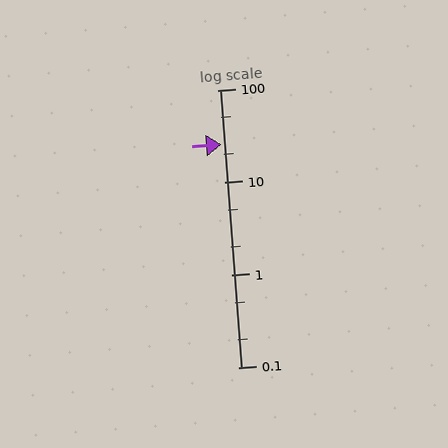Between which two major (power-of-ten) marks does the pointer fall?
The pointer is between 10 and 100.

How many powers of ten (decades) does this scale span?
The scale spans 3 decades, from 0.1 to 100.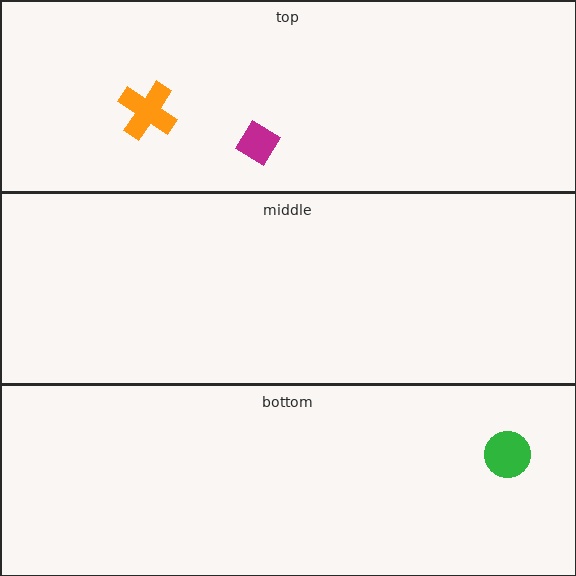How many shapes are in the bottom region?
1.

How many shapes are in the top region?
2.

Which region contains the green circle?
The bottom region.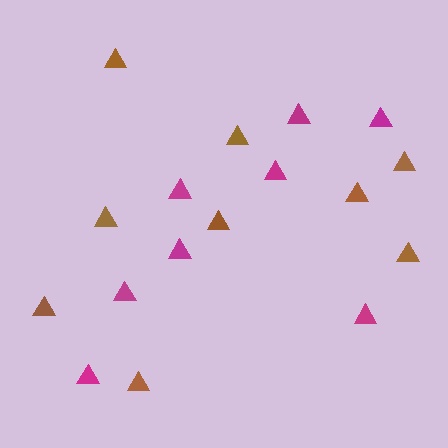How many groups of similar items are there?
There are 2 groups: one group of magenta triangles (8) and one group of brown triangles (9).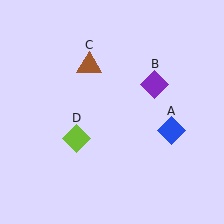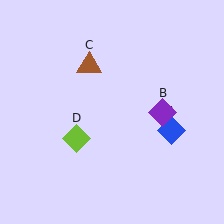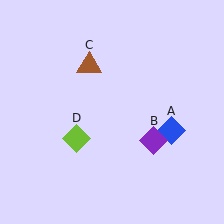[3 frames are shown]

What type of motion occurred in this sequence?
The purple diamond (object B) rotated clockwise around the center of the scene.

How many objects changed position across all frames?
1 object changed position: purple diamond (object B).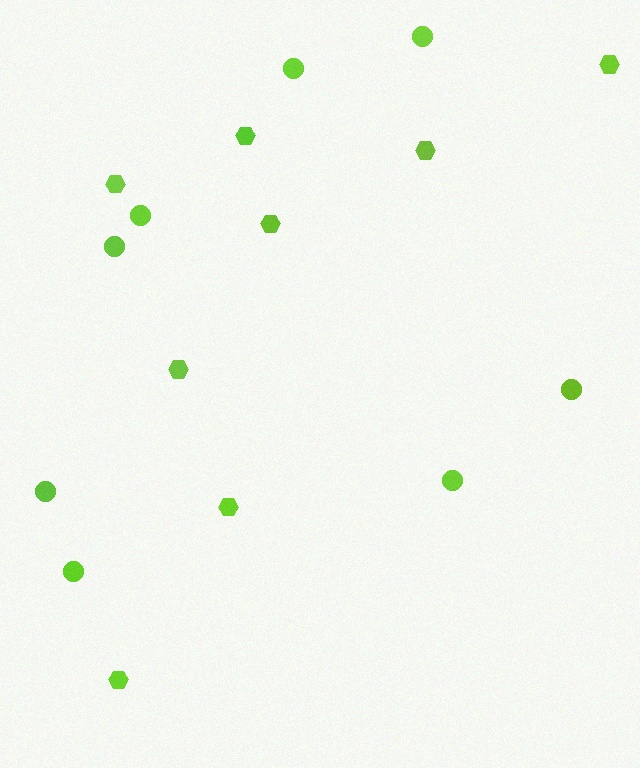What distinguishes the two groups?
There are 2 groups: one group of hexagons (8) and one group of circles (8).